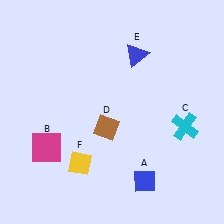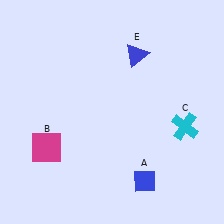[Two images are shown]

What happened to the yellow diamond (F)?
The yellow diamond (F) was removed in Image 2. It was in the bottom-left area of Image 1.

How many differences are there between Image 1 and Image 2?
There are 2 differences between the two images.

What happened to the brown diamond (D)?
The brown diamond (D) was removed in Image 2. It was in the bottom-left area of Image 1.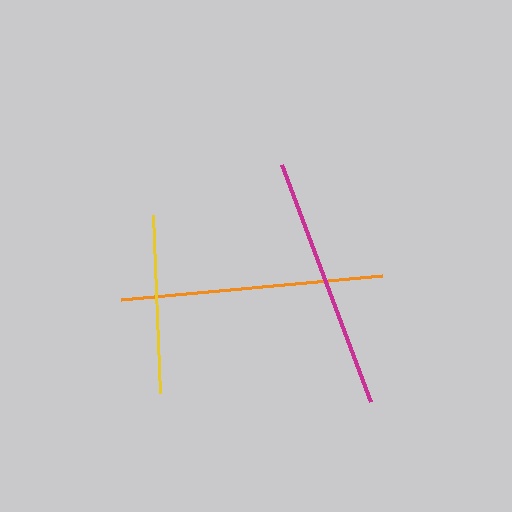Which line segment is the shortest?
The yellow line is the shortest at approximately 177 pixels.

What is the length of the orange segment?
The orange segment is approximately 262 pixels long.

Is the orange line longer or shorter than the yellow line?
The orange line is longer than the yellow line.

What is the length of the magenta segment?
The magenta segment is approximately 253 pixels long.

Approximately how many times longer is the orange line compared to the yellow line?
The orange line is approximately 1.5 times the length of the yellow line.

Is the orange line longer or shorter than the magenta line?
The orange line is longer than the magenta line.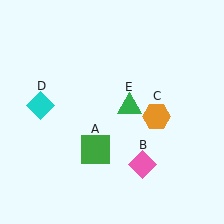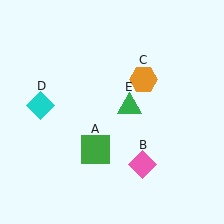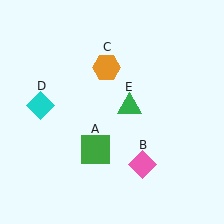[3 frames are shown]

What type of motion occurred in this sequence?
The orange hexagon (object C) rotated counterclockwise around the center of the scene.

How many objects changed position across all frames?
1 object changed position: orange hexagon (object C).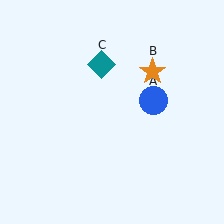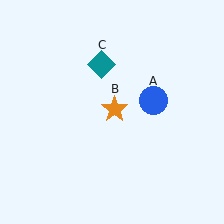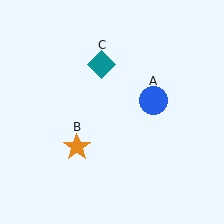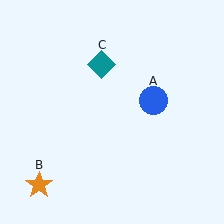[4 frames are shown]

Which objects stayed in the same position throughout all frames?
Blue circle (object A) and teal diamond (object C) remained stationary.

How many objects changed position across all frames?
1 object changed position: orange star (object B).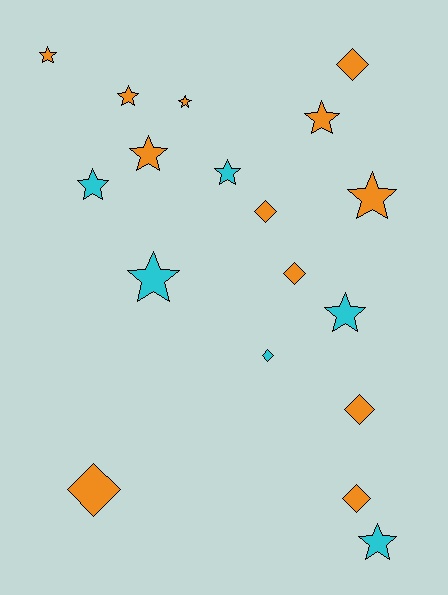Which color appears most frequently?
Orange, with 12 objects.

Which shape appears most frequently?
Star, with 11 objects.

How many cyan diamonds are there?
There is 1 cyan diamond.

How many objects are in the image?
There are 18 objects.